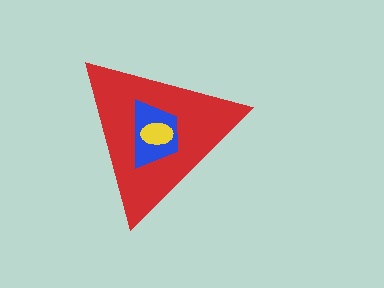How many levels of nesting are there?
3.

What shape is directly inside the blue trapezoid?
The yellow ellipse.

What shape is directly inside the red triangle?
The blue trapezoid.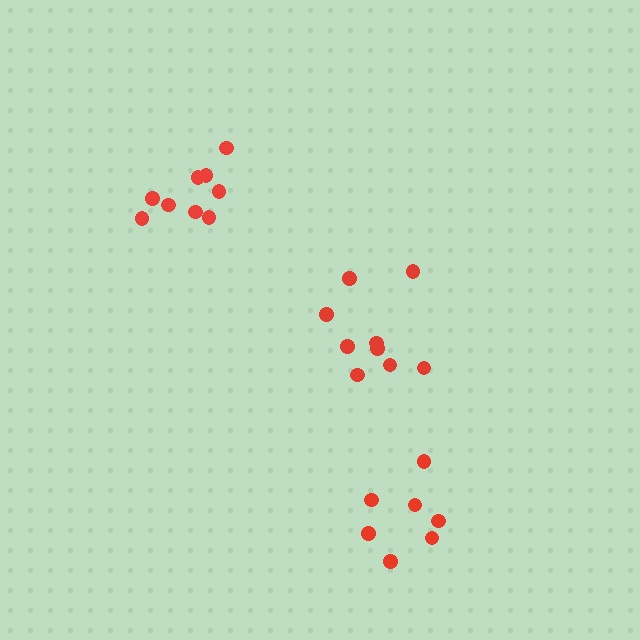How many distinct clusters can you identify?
There are 3 distinct clusters.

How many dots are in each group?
Group 1: 9 dots, Group 2: 9 dots, Group 3: 7 dots (25 total).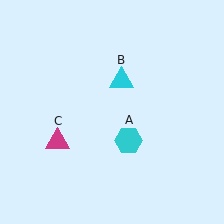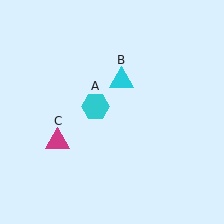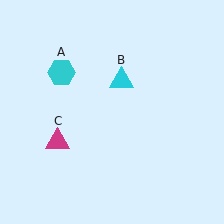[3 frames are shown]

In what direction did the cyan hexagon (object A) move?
The cyan hexagon (object A) moved up and to the left.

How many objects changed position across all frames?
1 object changed position: cyan hexagon (object A).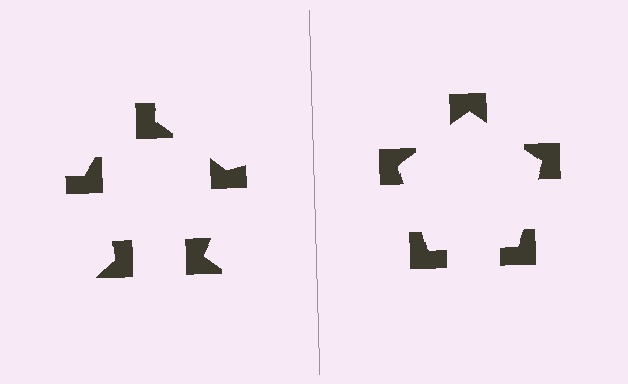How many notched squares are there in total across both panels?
10 — 5 on each side.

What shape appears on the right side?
An illusory pentagon.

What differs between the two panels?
The notched squares are positioned identically on both sides; only the wedge orientations differ. On the right they align to a pentagon; on the left they are misaligned.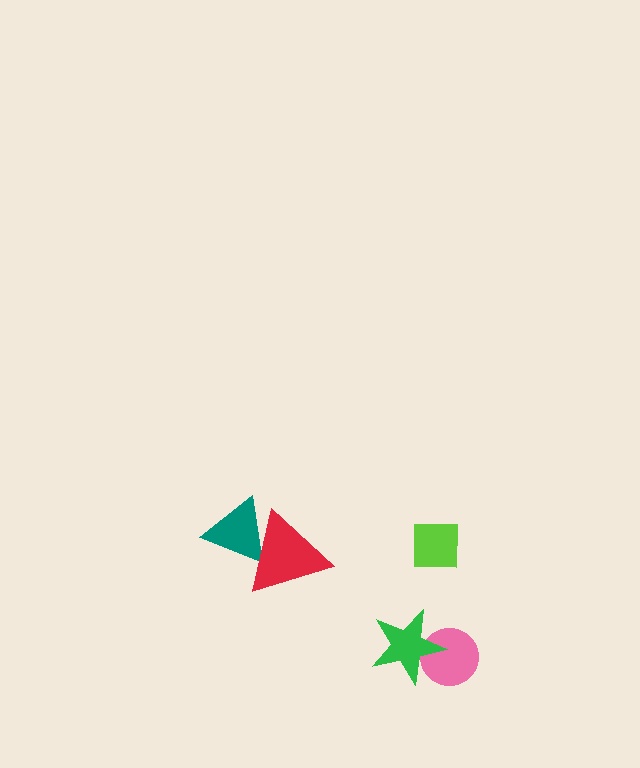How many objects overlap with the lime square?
0 objects overlap with the lime square.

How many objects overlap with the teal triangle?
1 object overlaps with the teal triangle.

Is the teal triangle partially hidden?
Yes, it is partially covered by another shape.